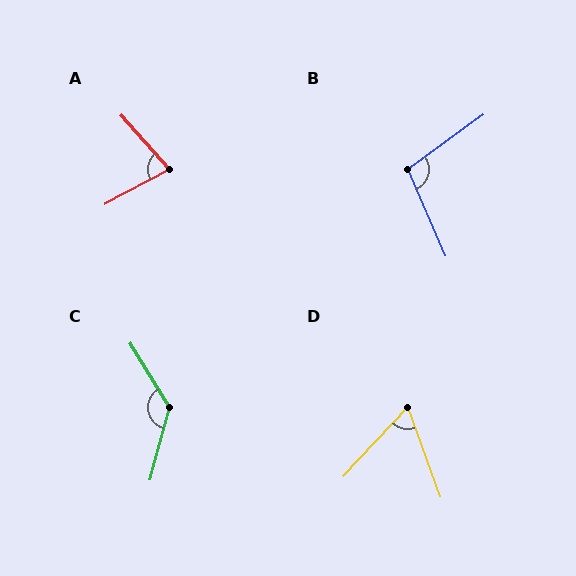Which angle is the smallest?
D, at approximately 62 degrees.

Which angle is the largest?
C, at approximately 133 degrees.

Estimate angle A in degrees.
Approximately 77 degrees.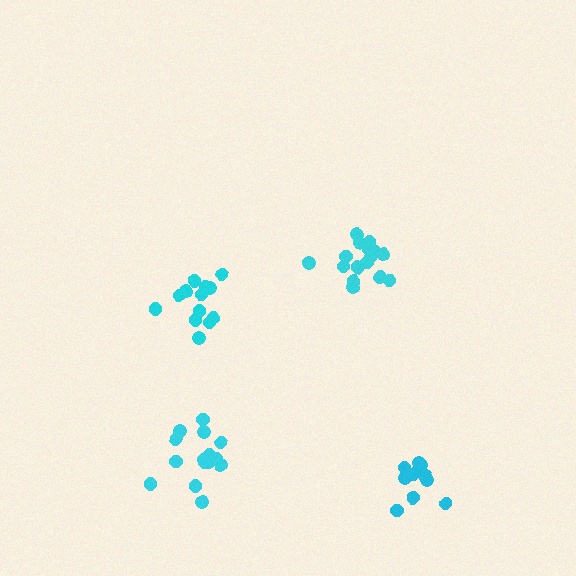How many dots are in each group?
Group 1: 10 dots, Group 2: 16 dots, Group 3: 16 dots, Group 4: 13 dots (55 total).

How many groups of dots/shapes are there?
There are 4 groups.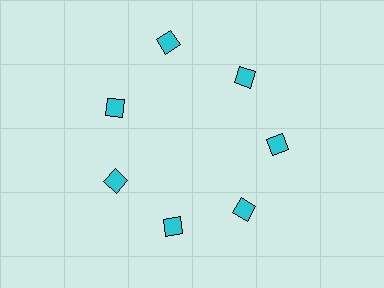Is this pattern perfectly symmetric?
No. The 7 cyan diamonds are arranged in a ring, but one element near the 12 o'clock position is pushed outward from the center, breaking the 7-fold rotational symmetry.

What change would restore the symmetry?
The symmetry would be restored by moving it inward, back onto the ring so that all 7 diamonds sit at equal angles and equal distance from the center.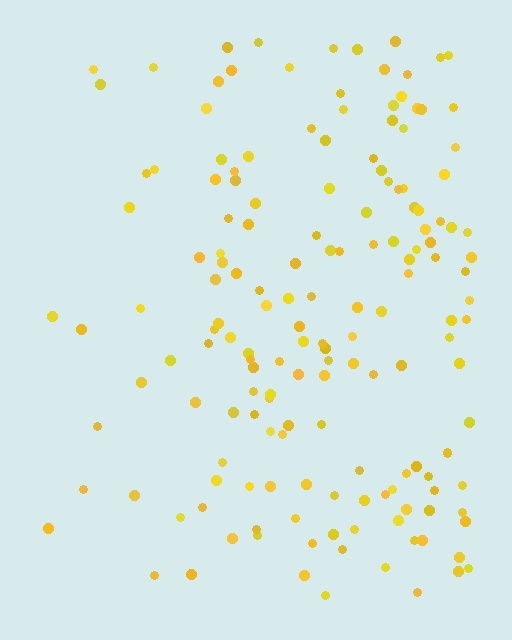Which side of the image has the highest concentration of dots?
The right.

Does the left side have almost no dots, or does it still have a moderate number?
Still a moderate number, just noticeably fewer than the right.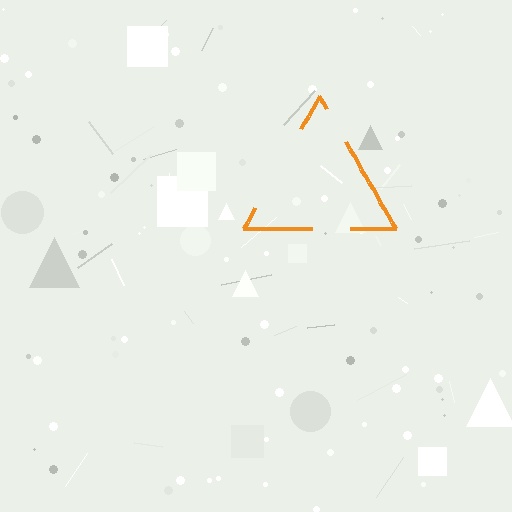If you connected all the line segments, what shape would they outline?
They would outline a triangle.